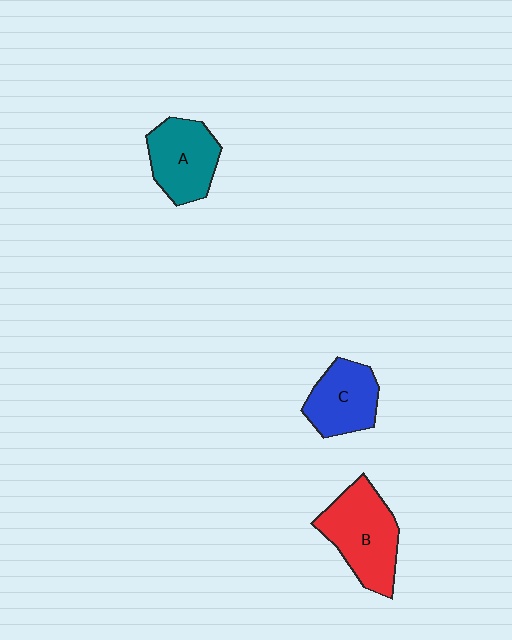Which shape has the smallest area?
Shape C (blue).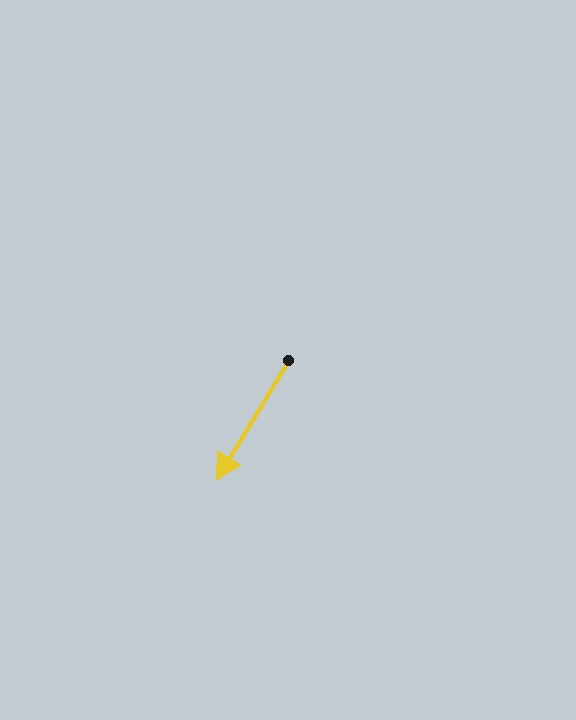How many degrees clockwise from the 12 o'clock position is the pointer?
Approximately 211 degrees.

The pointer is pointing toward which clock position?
Roughly 7 o'clock.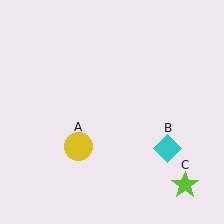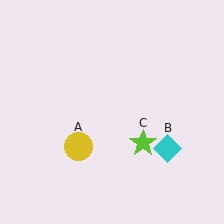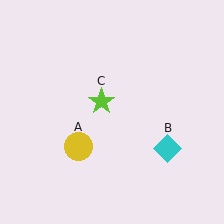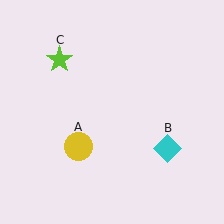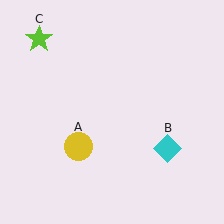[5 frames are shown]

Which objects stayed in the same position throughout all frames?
Yellow circle (object A) and cyan diamond (object B) remained stationary.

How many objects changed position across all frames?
1 object changed position: lime star (object C).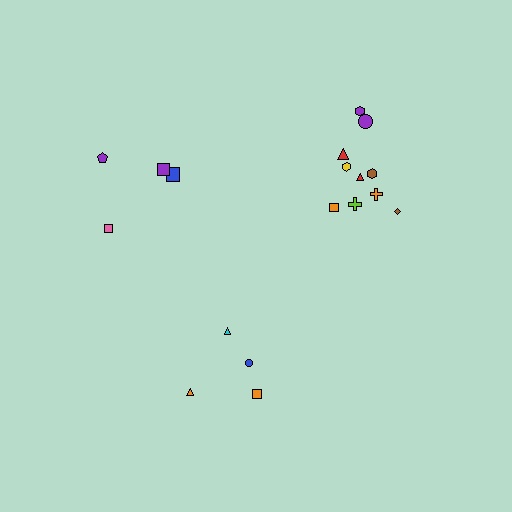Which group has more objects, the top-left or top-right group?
The top-right group.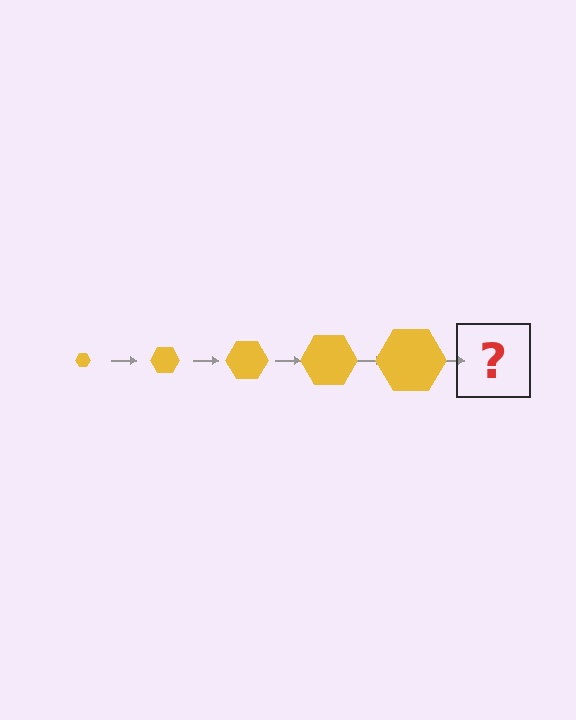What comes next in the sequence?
The next element should be a yellow hexagon, larger than the previous one.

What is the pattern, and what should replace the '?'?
The pattern is that the hexagon gets progressively larger each step. The '?' should be a yellow hexagon, larger than the previous one.